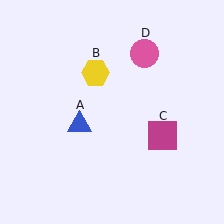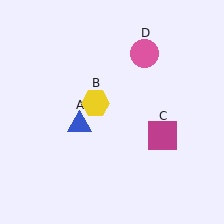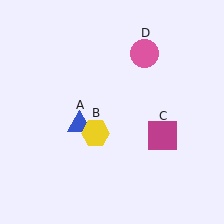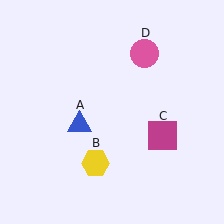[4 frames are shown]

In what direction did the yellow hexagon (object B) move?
The yellow hexagon (object B) moved down.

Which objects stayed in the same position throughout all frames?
Blue triangle (object A) and magenta square (object C) and pink circle (object D) remained stationary.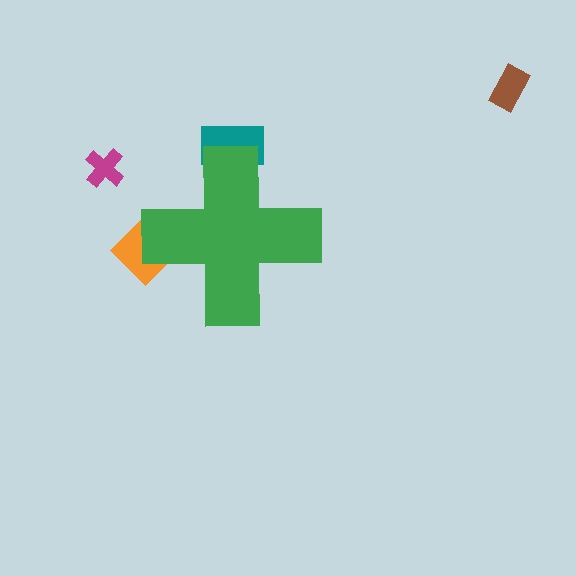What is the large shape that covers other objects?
A green cross.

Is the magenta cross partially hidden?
No, the magenta cross is fully visible.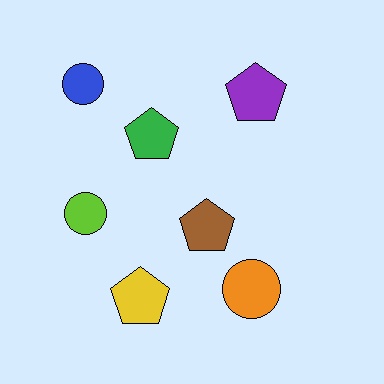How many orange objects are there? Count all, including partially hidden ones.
There is 1 orange object.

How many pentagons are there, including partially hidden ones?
There are 4 pentagons.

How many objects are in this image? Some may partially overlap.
There are 7 objects.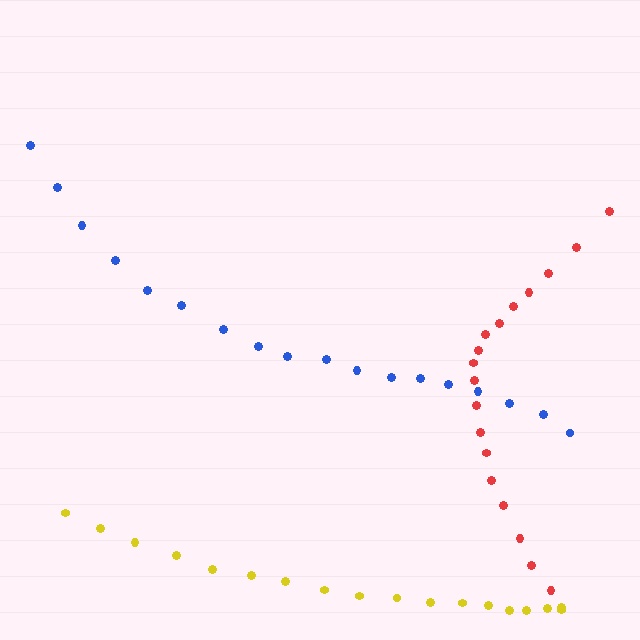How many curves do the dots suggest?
There are 3 distinct paths.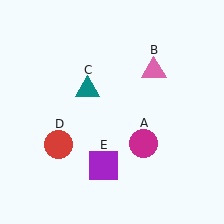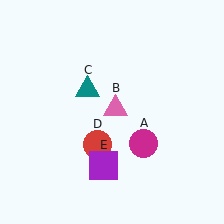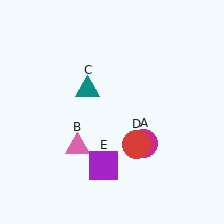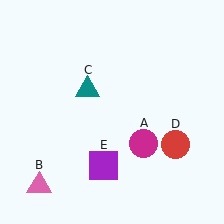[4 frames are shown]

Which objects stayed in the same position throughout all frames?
Magenta circle (object A) and teal triangle (object C) and purple square (object E) remained stationary.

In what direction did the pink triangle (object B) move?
The pink triangle (object B) moved down and to the left.